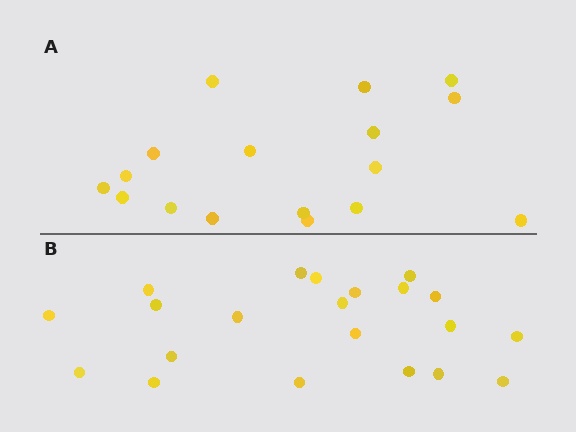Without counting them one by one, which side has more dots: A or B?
Region B (the bottom region) has more dots.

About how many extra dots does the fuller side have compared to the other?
Region B has about 4 more dots than region A.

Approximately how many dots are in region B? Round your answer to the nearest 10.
About 20 dots. (The exact count is 21, which rounds to 20.)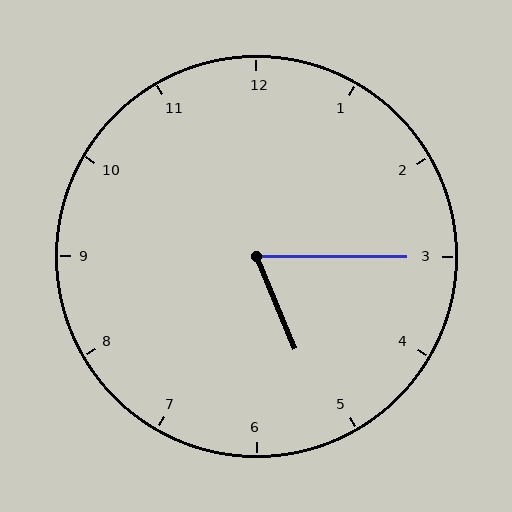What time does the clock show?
5:15.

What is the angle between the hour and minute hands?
Approximately 68 degrees.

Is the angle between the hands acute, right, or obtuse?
It is acute.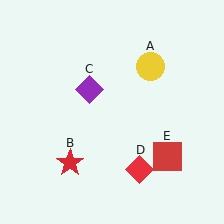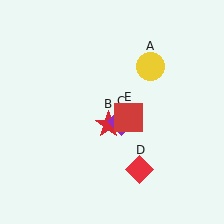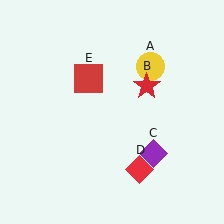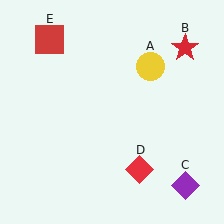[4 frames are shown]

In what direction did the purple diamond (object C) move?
The purple diamond (object C) moved down and to the right.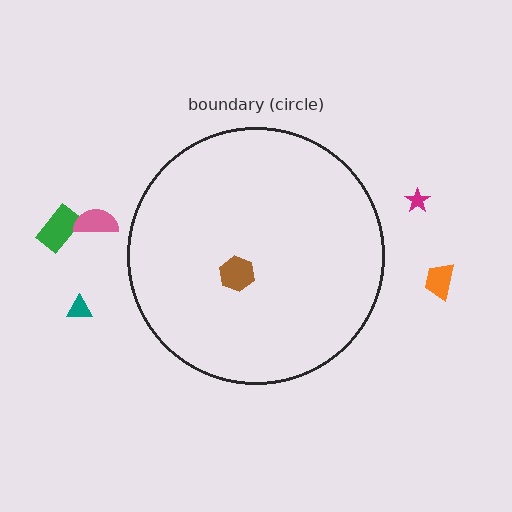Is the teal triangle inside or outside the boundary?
Outside.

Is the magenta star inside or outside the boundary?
Outside.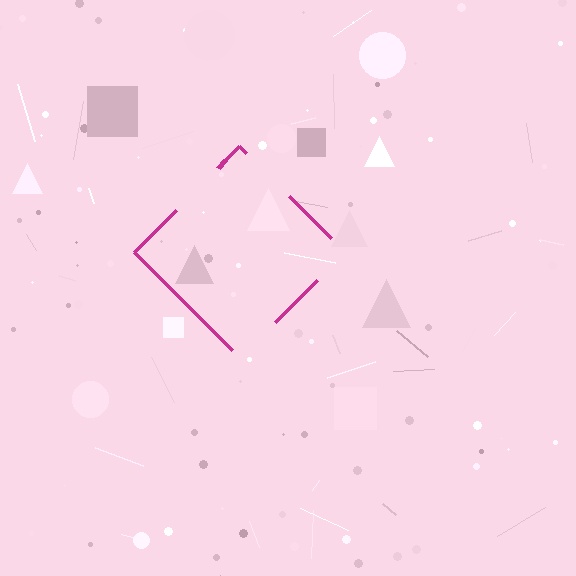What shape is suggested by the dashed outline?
The dashed outline suggests a diamond.